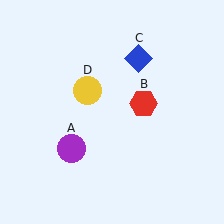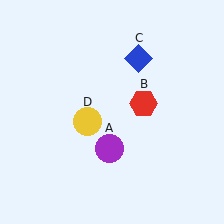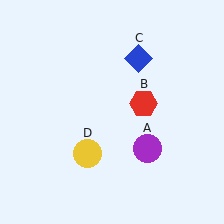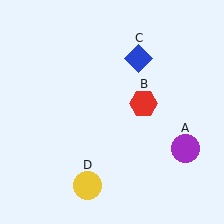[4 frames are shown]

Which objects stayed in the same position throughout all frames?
Red hexagon (object B) and blue diamond (object C) remained stationary.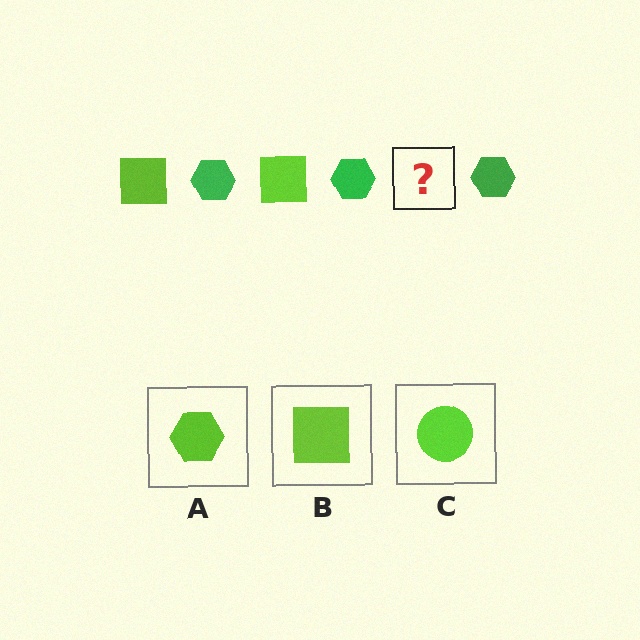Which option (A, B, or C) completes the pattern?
B.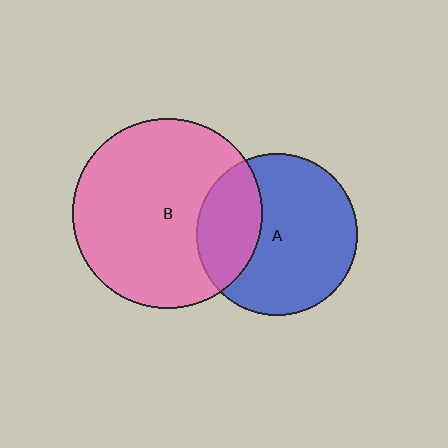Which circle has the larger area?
Circle B (pink).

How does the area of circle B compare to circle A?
Approximately 1.4 times.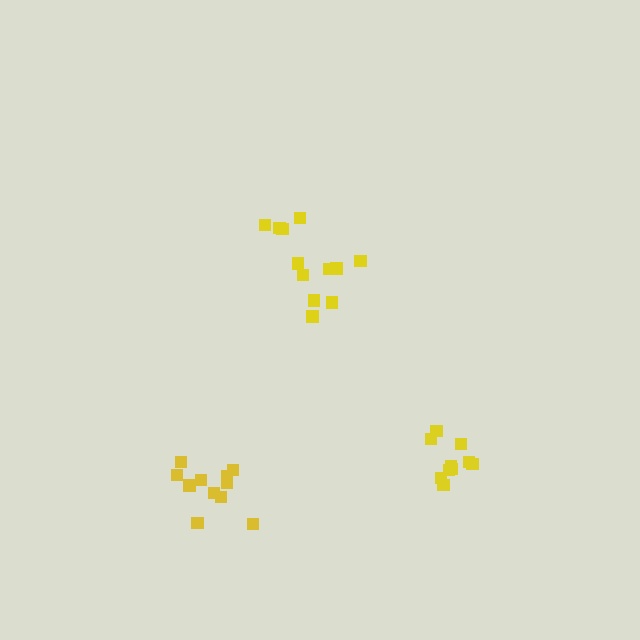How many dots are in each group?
Group 1: 11 dots, Group 2: 12 dots, Group 3: 10 dots (33 total).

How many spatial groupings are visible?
There are 3 spatial groupings.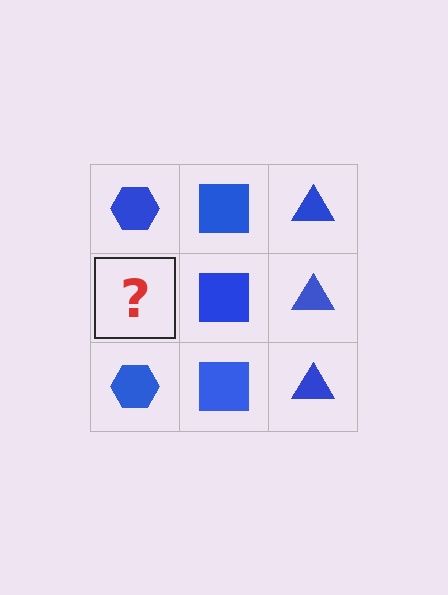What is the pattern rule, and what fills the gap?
The rule is that each column has a consistent shape. The gap should be filled with a blue hexagon.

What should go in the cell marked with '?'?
The missing cell should contain a blue hexagon.